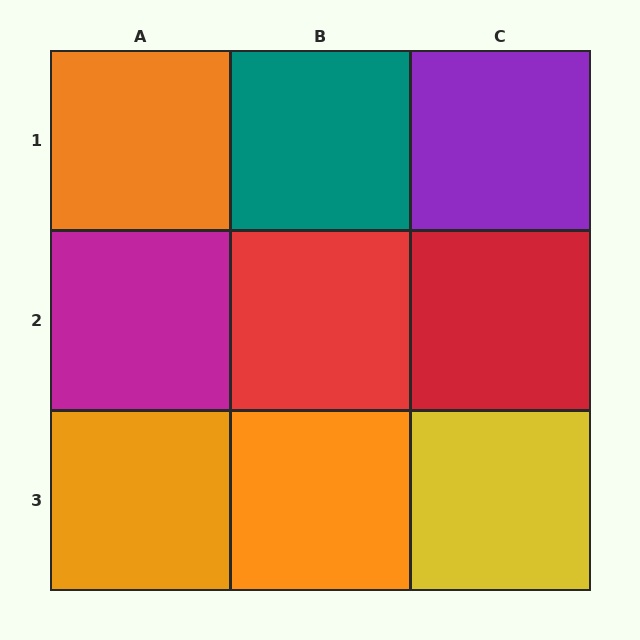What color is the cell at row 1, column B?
Teal.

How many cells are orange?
3 cells are orange.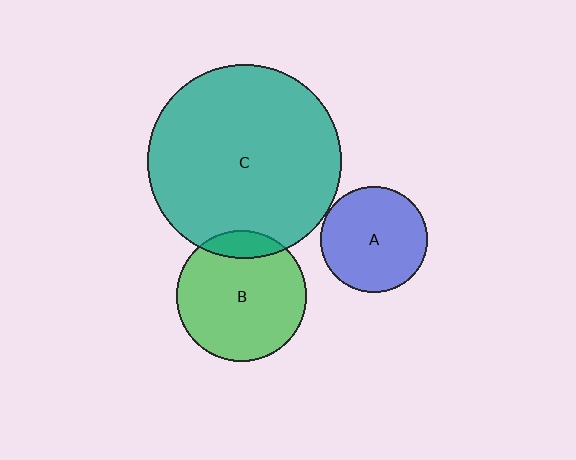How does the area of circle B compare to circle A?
Approximately 1.5 times.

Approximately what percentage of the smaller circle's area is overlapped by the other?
Approximately 15%.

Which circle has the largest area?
Circle C (teal).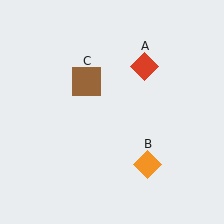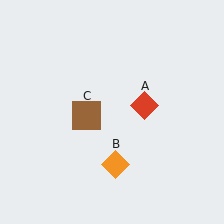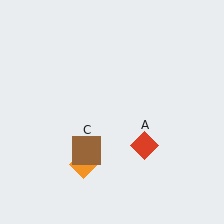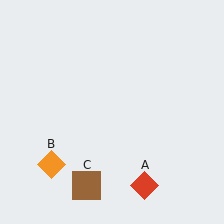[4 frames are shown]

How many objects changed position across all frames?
3 objects changed position: red diamond (object A), orange diamond (object B), brown square (object C).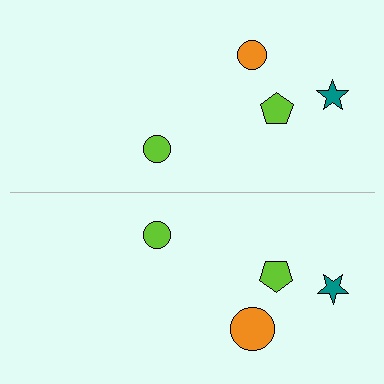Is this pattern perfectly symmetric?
No, the pattern is not perfectly symmetric. The orange circle on the bottom side has a different size than its mirror counterpart.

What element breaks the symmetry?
The orange circle on the bottom side has a different size than its mirror counterpart.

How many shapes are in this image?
There are 8 shapes in this image.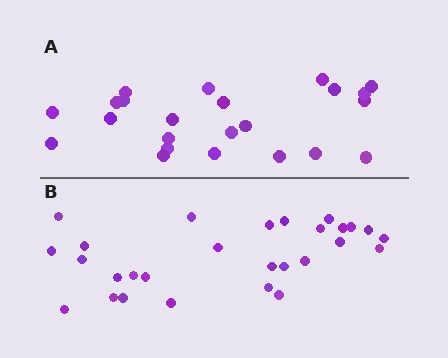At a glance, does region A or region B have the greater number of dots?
Region B (the bottom region) has more dots.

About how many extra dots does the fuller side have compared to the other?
Region B has about 5 more dots than region A.